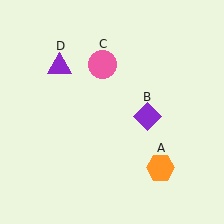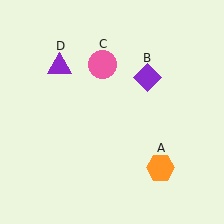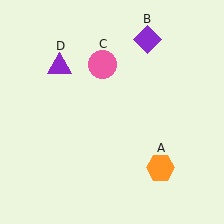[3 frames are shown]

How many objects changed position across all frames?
1 object changed position: purple diamond (object B).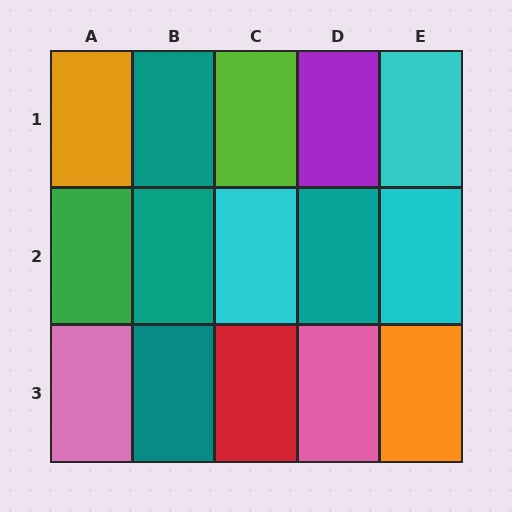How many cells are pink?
2 cells are pink.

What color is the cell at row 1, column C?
Lime.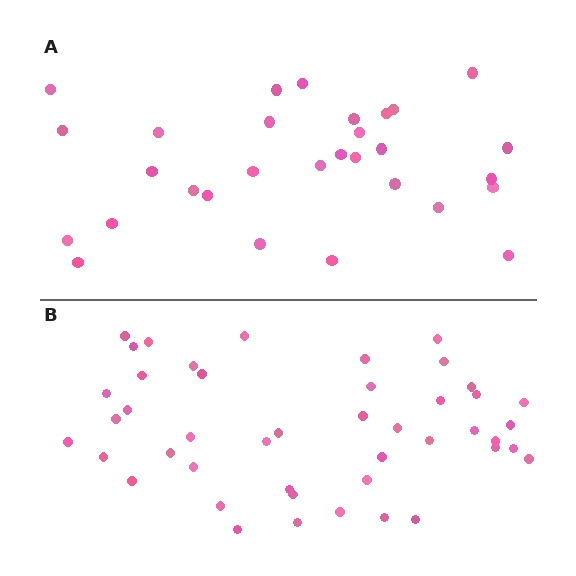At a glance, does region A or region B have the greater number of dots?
Region B (the bottom region) has more dots.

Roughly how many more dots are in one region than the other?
Region B has approximately 15 more dots than region A.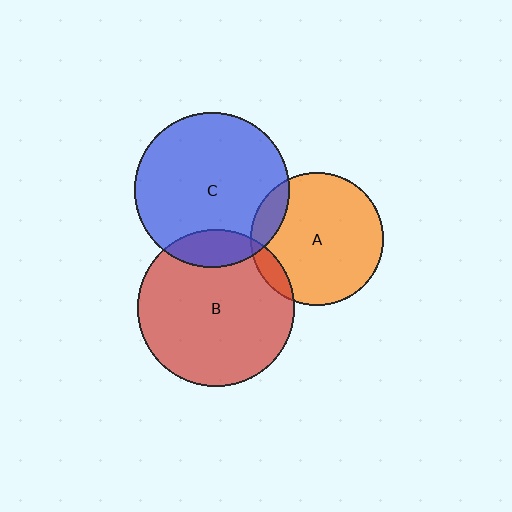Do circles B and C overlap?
Yes.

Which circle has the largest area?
Circle B (red).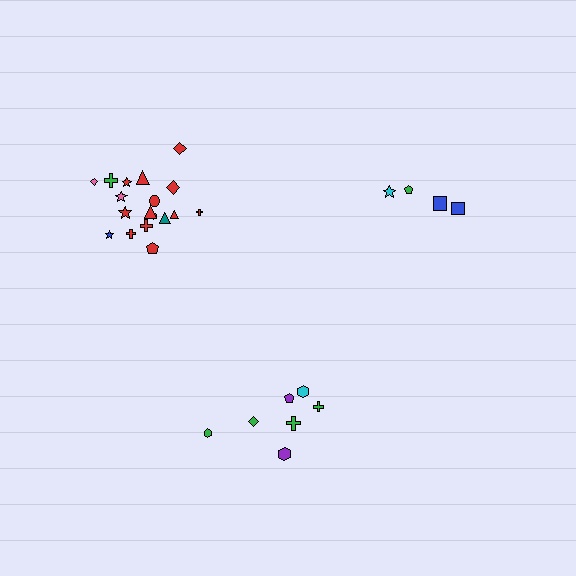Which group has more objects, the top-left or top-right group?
The top-left group.